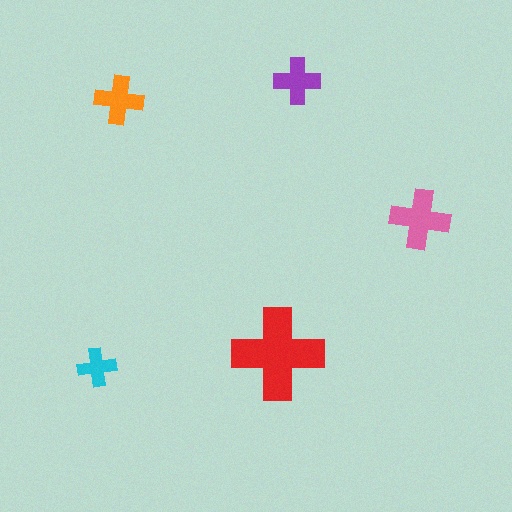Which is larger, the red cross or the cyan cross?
The red one.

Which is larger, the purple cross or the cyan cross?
The purple one.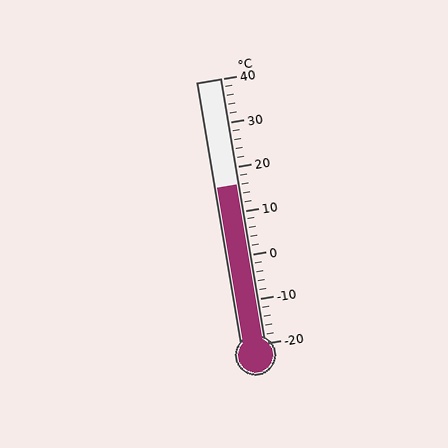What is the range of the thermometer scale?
The thermometer scale ranges from -20°C to 40°C.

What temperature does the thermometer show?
The thermometer shows approximately 16°C.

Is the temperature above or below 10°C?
The temperature is above 10°C.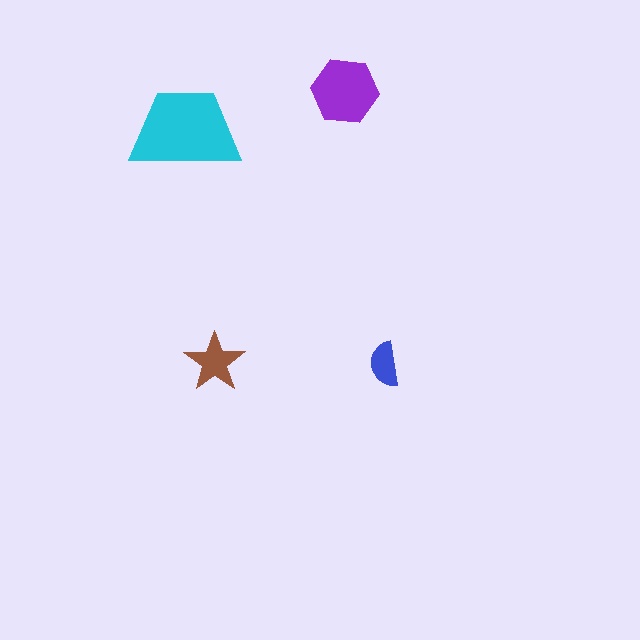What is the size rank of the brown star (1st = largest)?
3rd.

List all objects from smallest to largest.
The blue semicircle, the brown star, the purple hexagon, the cyan trapezoid.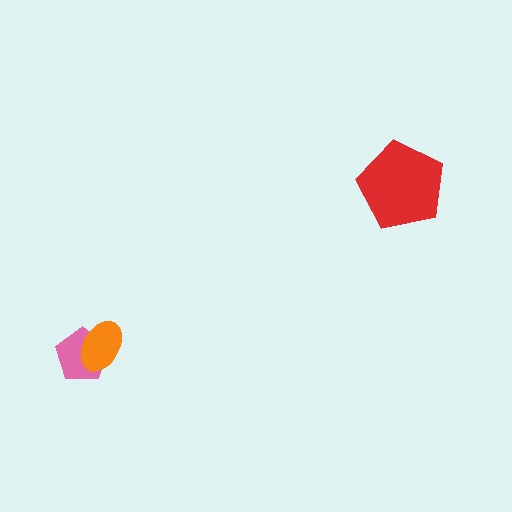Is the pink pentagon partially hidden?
Yes, it is partially covered by another shape.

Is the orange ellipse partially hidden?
No, no other shape covers it.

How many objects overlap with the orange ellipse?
1 object overlaps with the orange ellipse.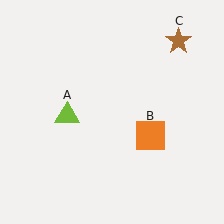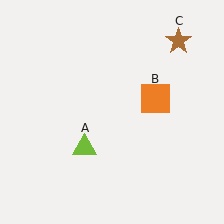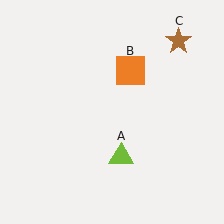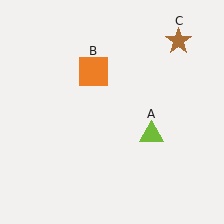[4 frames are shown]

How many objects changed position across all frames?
2 objects changed position: lime triangle (object A), orange square (object B).